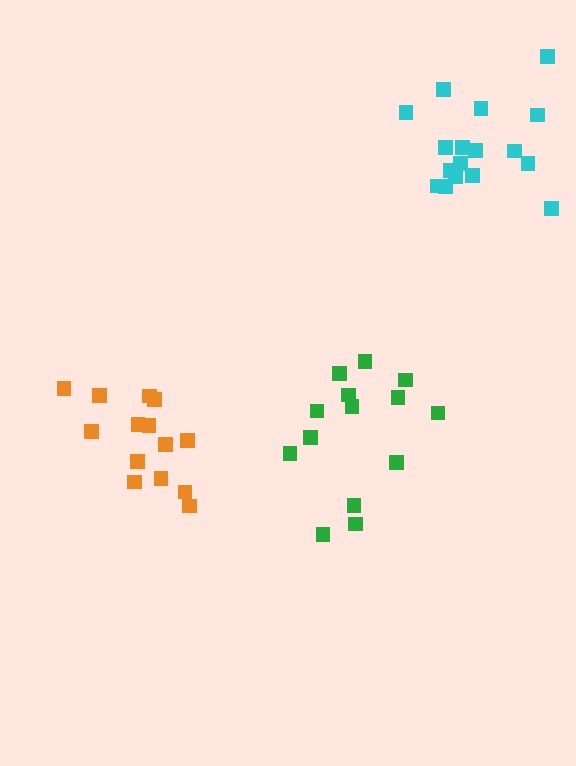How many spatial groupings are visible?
There are 3 spatial groupings.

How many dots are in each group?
Group 1: 17 dots, Group 2: 14 dots, Group 3: 14 dots (45 total).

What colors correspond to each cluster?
The clusters are colored: cyan, green, orange.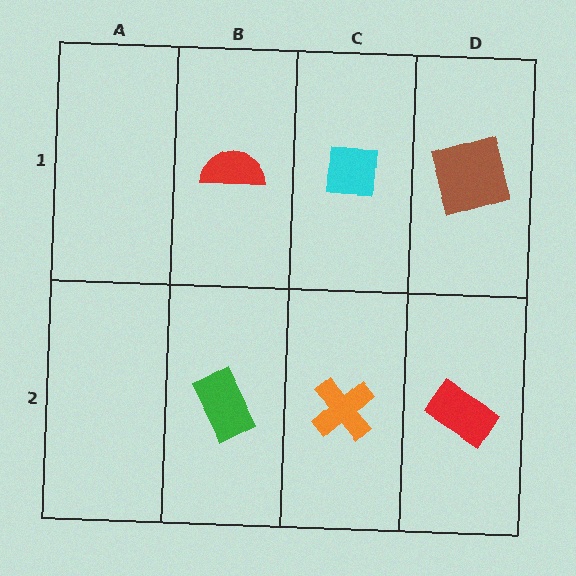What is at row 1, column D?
A brown square.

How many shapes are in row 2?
3 shapes.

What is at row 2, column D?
A red rectangle.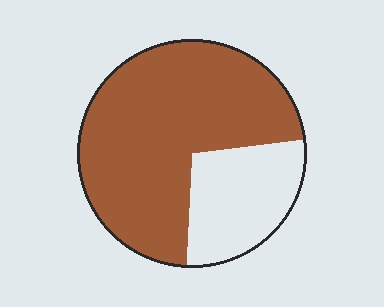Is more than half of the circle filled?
Yes.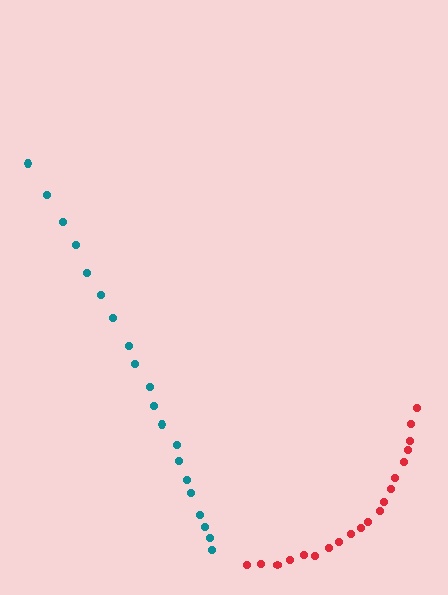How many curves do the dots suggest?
There are 2 distinct paths.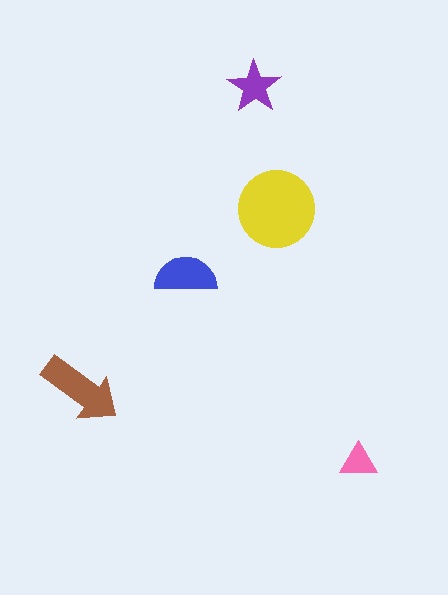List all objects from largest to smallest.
The yellow circle, the brown arrow, the blue semicircle, the purple star, the pink triangle.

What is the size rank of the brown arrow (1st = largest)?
2nd.